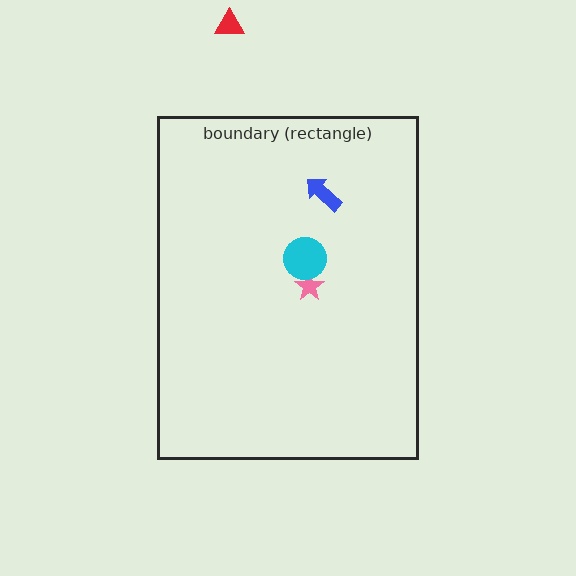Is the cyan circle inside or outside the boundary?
Inside.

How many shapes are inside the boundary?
3 inside, 1 outside.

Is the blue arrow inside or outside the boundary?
Inside.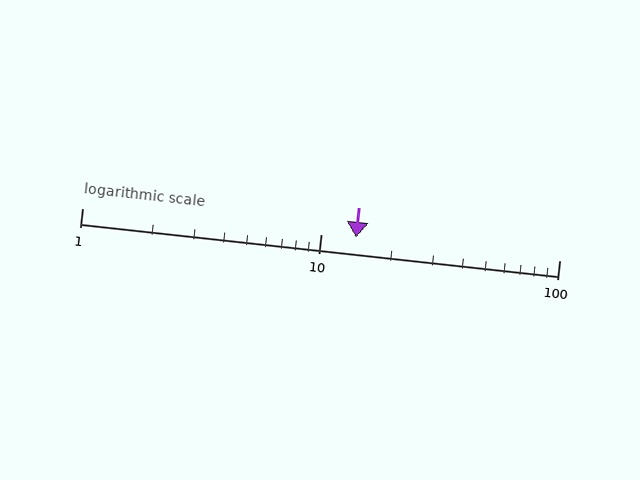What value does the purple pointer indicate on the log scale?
The pointer indicates approximately 14.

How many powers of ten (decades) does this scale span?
The scale spans 2 decades, from 1 to 100.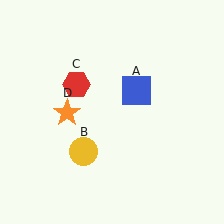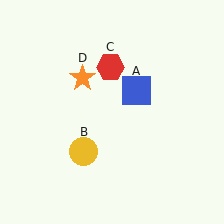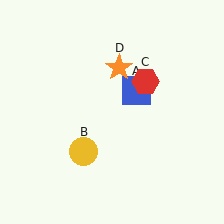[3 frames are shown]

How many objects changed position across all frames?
2 objects changed position: red hexagon (object C), orange star (object D).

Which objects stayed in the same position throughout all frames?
Blue square (object A) and yellow circle (object B) remained stationary.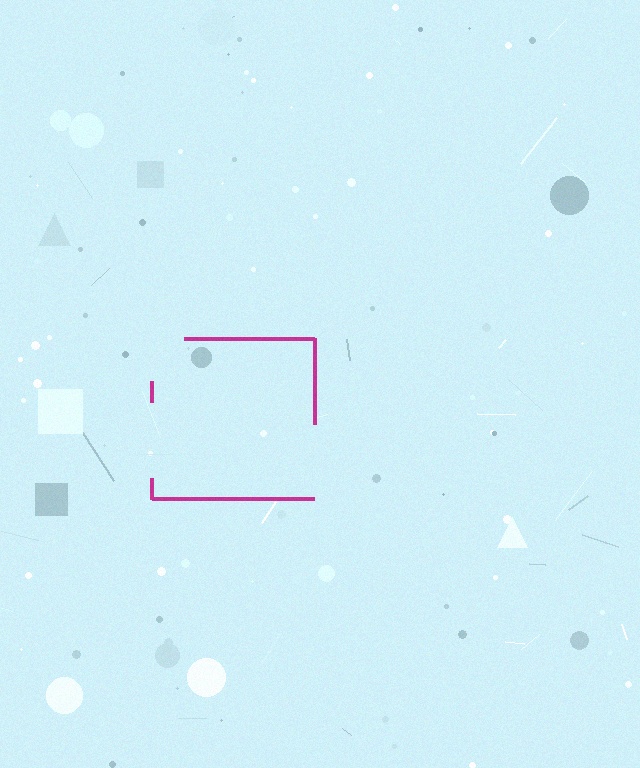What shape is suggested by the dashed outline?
The dashed outline suggests a square.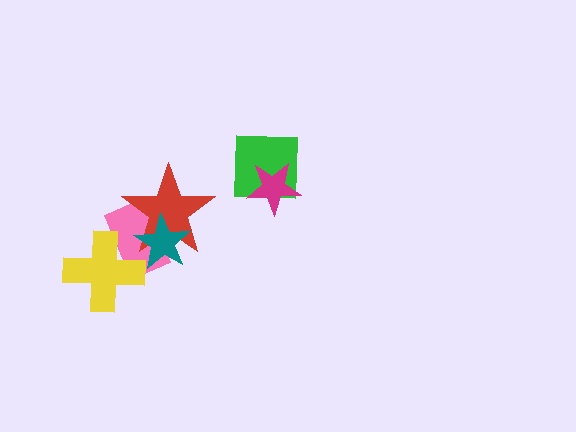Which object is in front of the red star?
The teal star is in front of the red star.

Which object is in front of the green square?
The magenta star is in front of the green square.